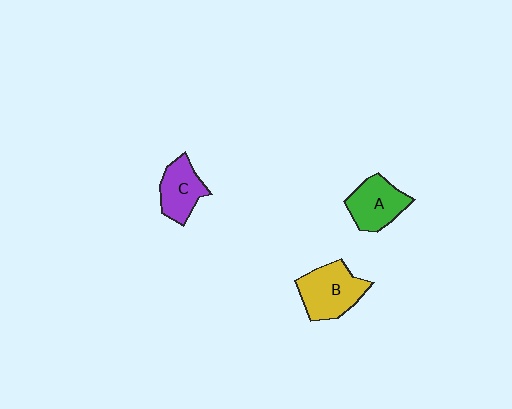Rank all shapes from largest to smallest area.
From largest to smallest: B (yellow), A (green), C (purple).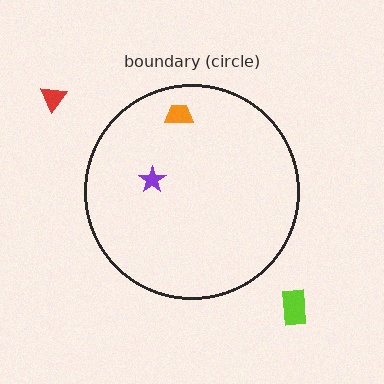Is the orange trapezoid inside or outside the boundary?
Inside.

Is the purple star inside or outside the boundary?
Inside.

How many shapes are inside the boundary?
2 inside, 2 outside.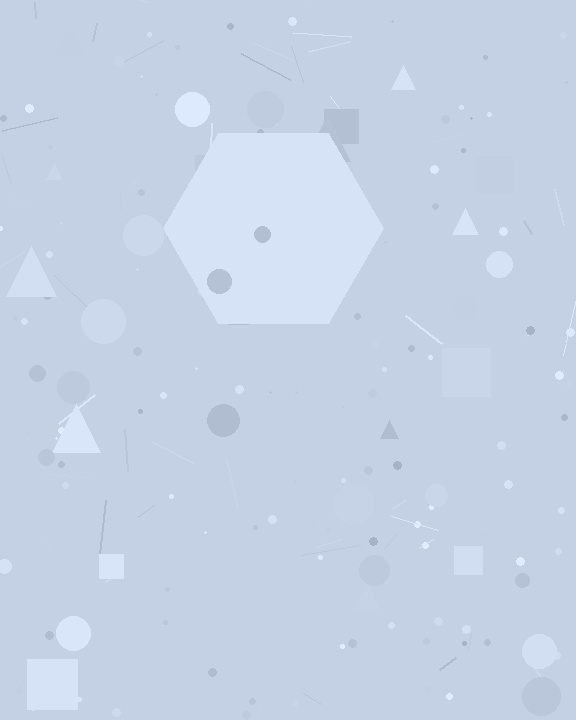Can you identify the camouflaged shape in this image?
The camouflaged shape is a hexagon.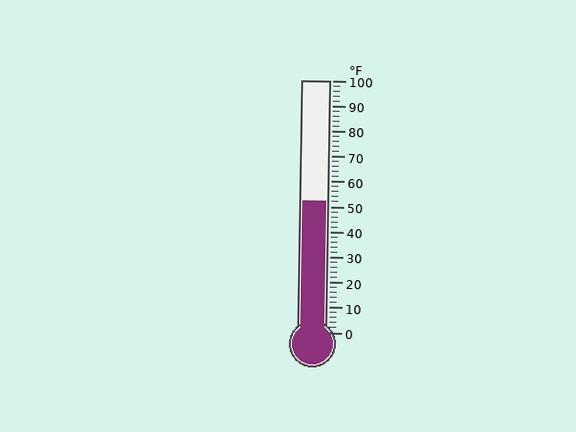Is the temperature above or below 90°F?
The temperature is below 90°F.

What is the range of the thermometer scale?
The thermometer scale ranges from 0°F to 100°F.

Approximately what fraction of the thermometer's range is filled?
The thermometer is filled to approximately 50% of its range.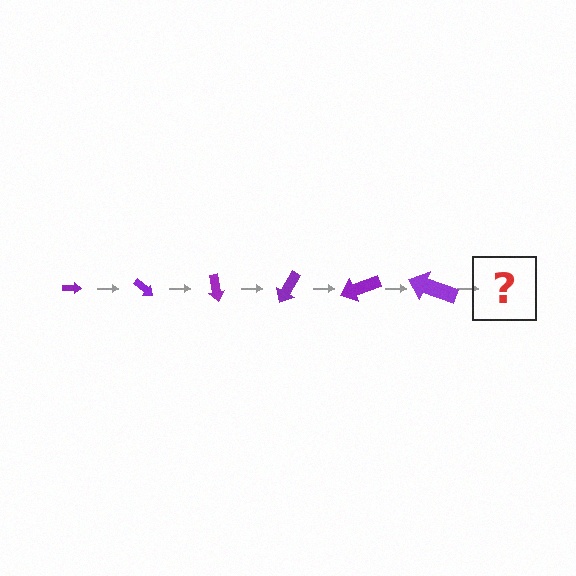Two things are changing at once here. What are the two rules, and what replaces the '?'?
The two rules are that the arrow grows larger each step and it rotates 40 degrees each step. The '?' should be an arrow, larger than the previous one and rotated 240 degrees from the start.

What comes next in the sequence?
The next element should be an arrow, larger than the previous one and rotated 240 degrees from the start.